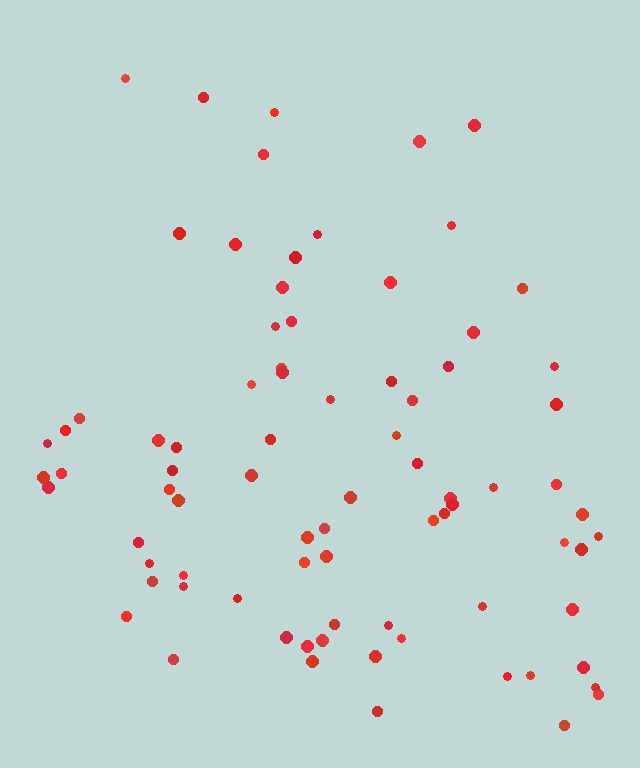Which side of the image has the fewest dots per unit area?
The top.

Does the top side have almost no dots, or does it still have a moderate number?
Still a moderate number, just noticeably fewer than the bottom.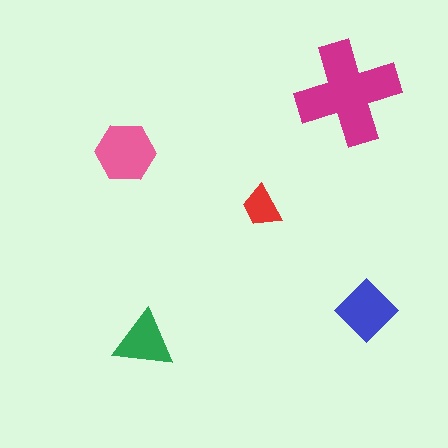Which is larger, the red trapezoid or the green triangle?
The green triangle.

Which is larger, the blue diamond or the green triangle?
The blue diamond.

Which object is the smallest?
The red trapezoid.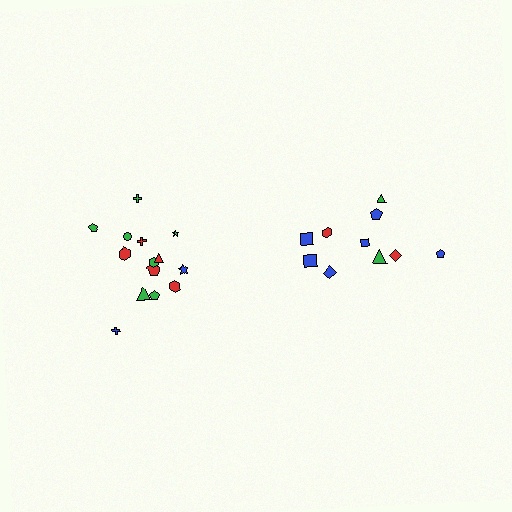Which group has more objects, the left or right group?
The left group.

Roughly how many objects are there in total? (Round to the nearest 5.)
Roughly 25 objects in total.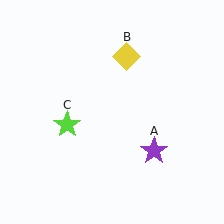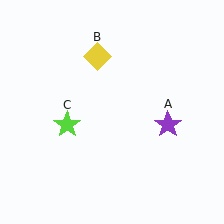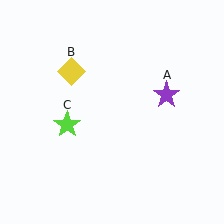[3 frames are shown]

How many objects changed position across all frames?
2 objects changed position: purple star (object A), yellow diamond (object B).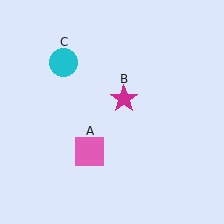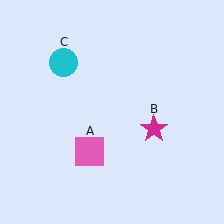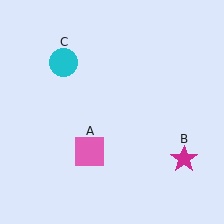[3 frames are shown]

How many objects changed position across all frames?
1 object changed position: magenta star (object B).